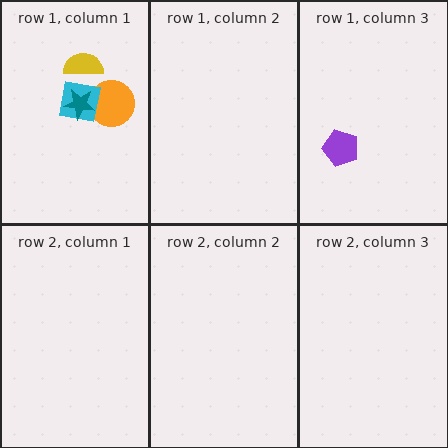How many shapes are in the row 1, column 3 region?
1.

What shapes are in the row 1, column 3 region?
The purple pentagon.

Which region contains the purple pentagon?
The row 1, column 3 region.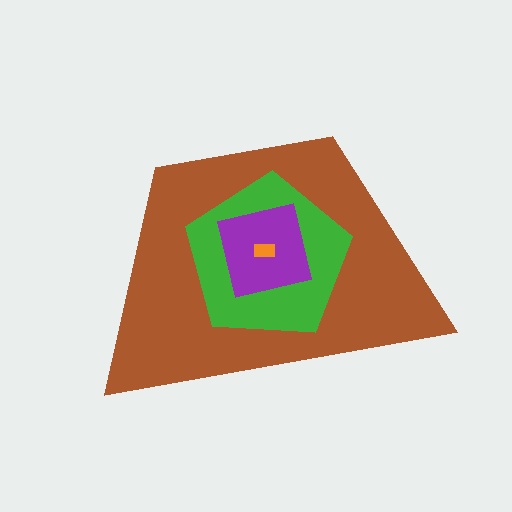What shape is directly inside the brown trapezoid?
The green pentagon.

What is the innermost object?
The orange rectangle.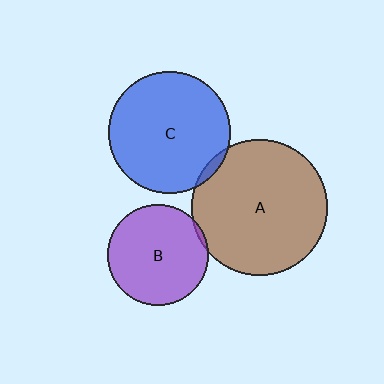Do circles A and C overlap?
Yes.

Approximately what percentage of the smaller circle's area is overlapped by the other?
Approximately 5%.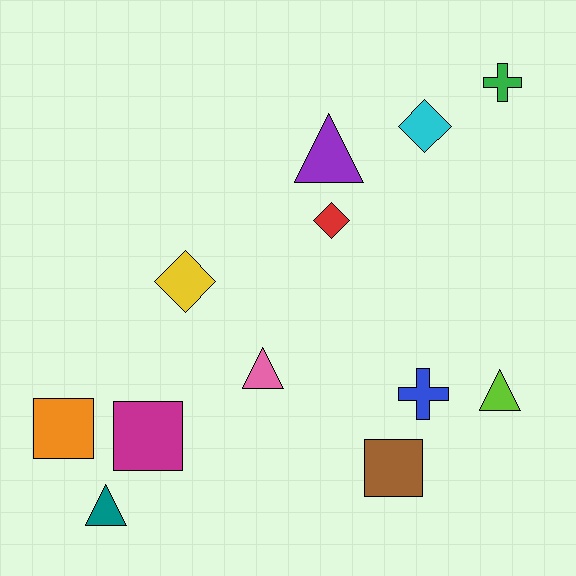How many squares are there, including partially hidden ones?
There are 3 squares.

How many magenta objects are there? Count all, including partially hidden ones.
There is 1 magenta object.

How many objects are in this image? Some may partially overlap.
There are 12 objects.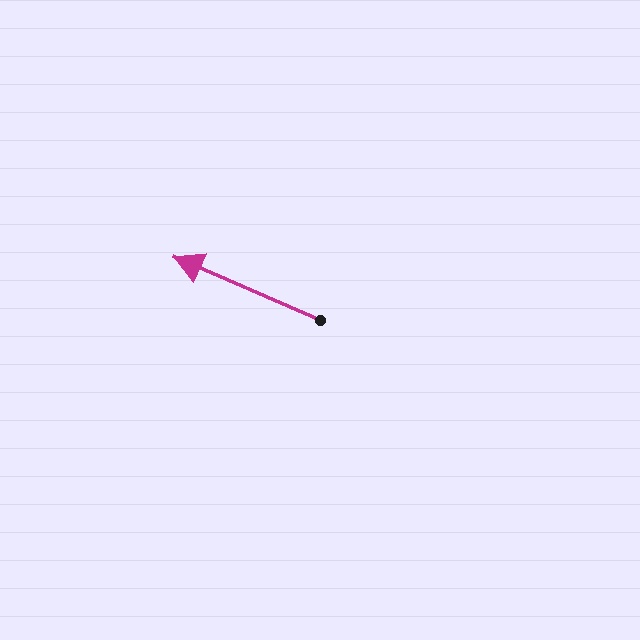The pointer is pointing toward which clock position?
Roughly 10 o'clock.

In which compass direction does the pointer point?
Northwest.